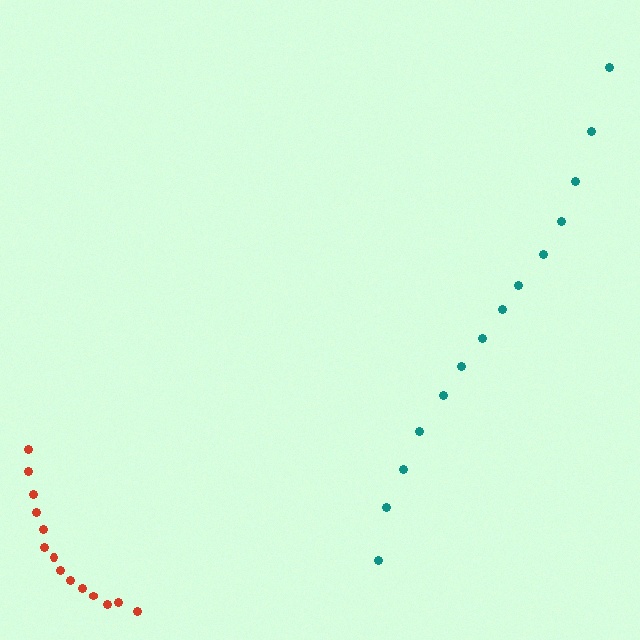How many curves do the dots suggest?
There are 2 distinct paths.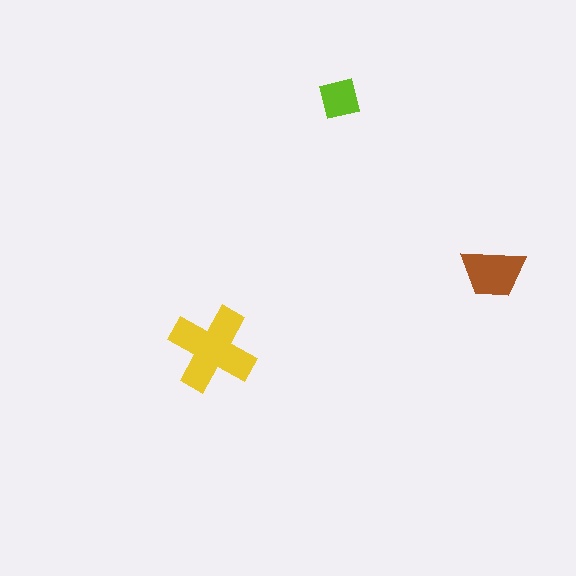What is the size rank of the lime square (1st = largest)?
3rd.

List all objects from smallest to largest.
The lime square, the brown trapezoid, the yellow cross.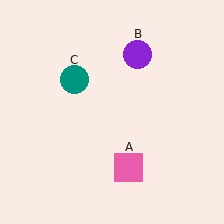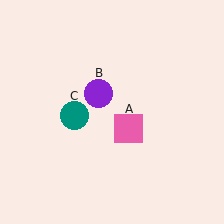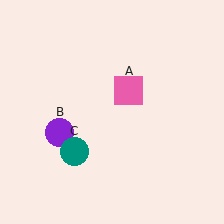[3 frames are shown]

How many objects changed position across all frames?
3 objects changed position: pink square (object A), purple circle (object B), teal circle (object C).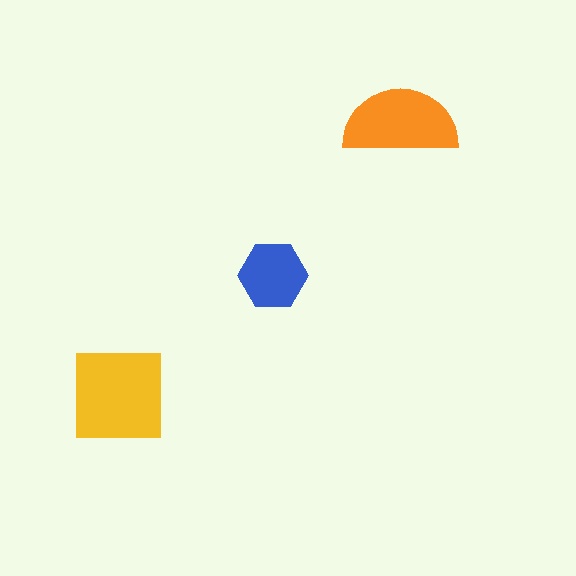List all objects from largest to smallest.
The yellow square, the orange semicircle, the blue hexagon.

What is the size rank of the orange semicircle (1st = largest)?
2nd.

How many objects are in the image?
There are 3 objects in the image.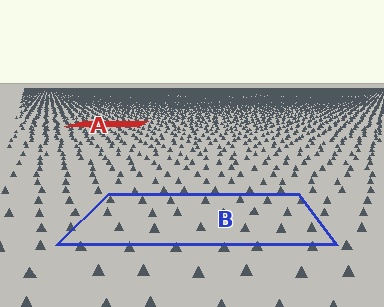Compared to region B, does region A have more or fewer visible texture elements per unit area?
Region A has more texture elements per unit area — they are packed more densely because it is farther away.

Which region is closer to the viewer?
Region B is closer. The texture elements there are larger and more spread out.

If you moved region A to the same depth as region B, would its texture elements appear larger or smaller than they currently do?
They would appear larger. At a closer depth, the same texture elements are projected at a bigger on-screen size.